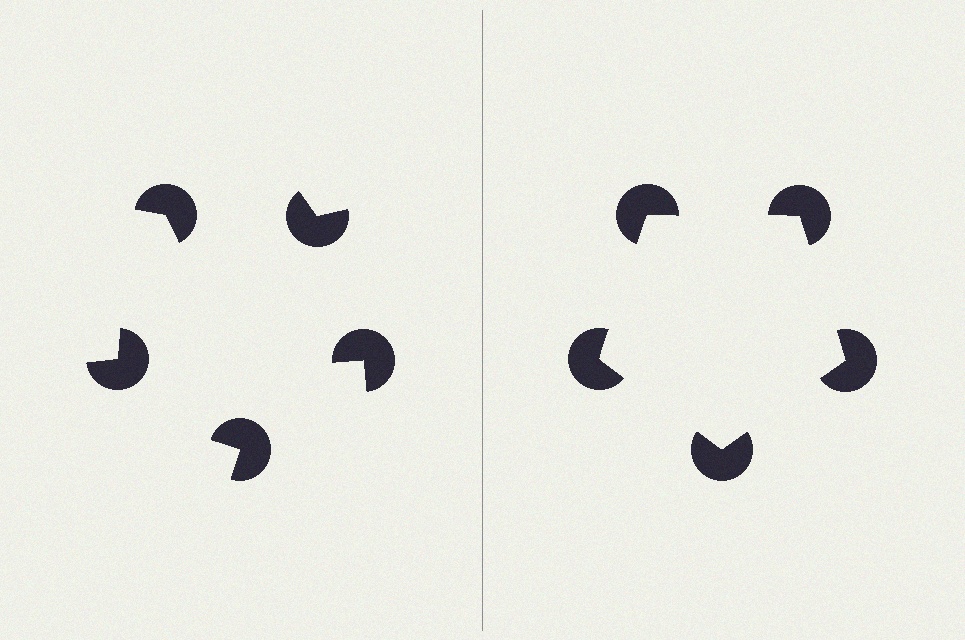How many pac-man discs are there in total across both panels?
10 — 5 on each side.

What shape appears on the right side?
An illusory pentagon.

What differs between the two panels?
The pac-man discs are positioned identically on both sides; only the wedge orientations differ. On the right they align to a pentagon; on the left they are misaligned.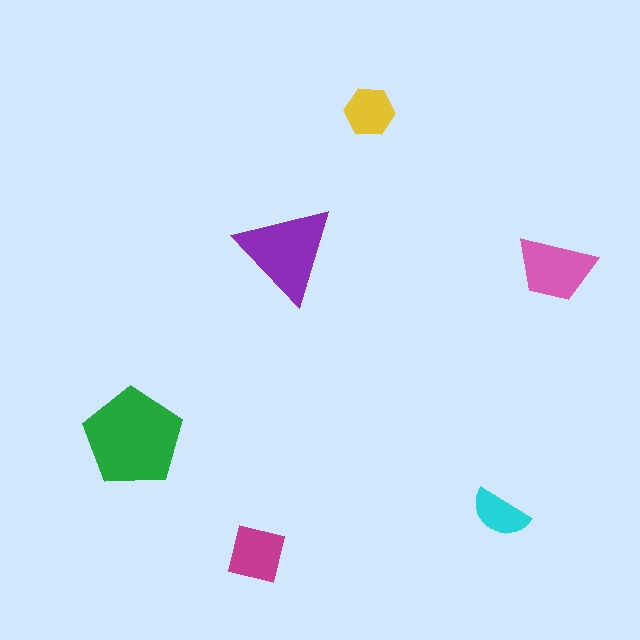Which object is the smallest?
The cyan semicircle.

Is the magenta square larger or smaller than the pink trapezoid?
Smaller.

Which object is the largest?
The green pentagon.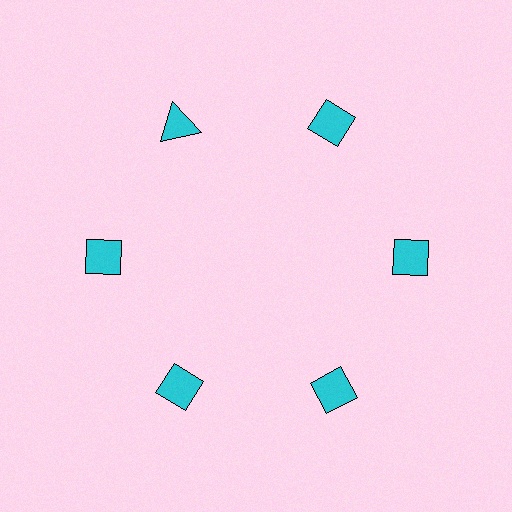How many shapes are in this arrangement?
There are 6 shapes arranged in a ring pattern.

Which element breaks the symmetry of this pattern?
The cyan triangle at roughly the 11 o'clock position breaks the symmetry. All other shapes are cyan diamonds.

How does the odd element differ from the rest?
It has a different shape: triangle instead of diamond.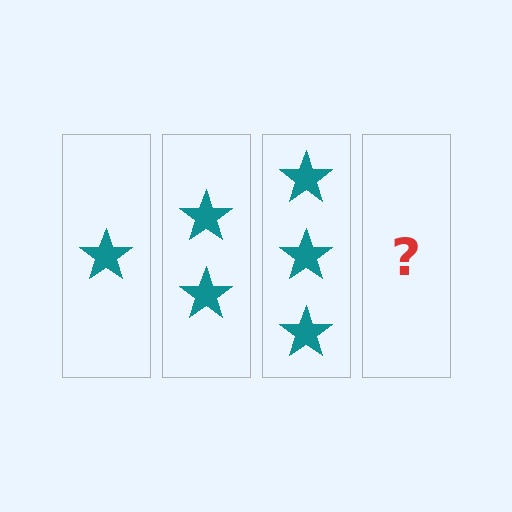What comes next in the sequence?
The next element should be 4 stars.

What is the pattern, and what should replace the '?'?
The pattern is that each step adds one more star. The '?' should be 4 stars.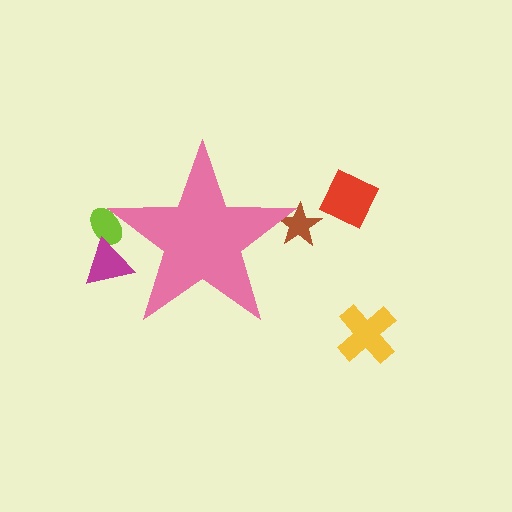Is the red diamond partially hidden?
No, the red diamond is fully visible.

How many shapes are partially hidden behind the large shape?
3 shapes are partially hidden.